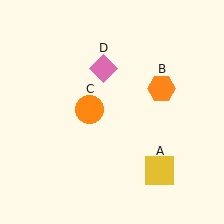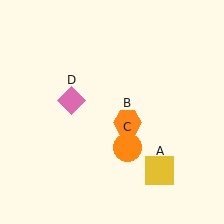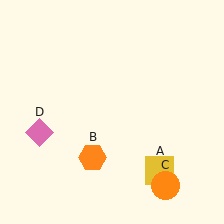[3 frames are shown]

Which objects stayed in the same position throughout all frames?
Yellow square (object A) remained stationary.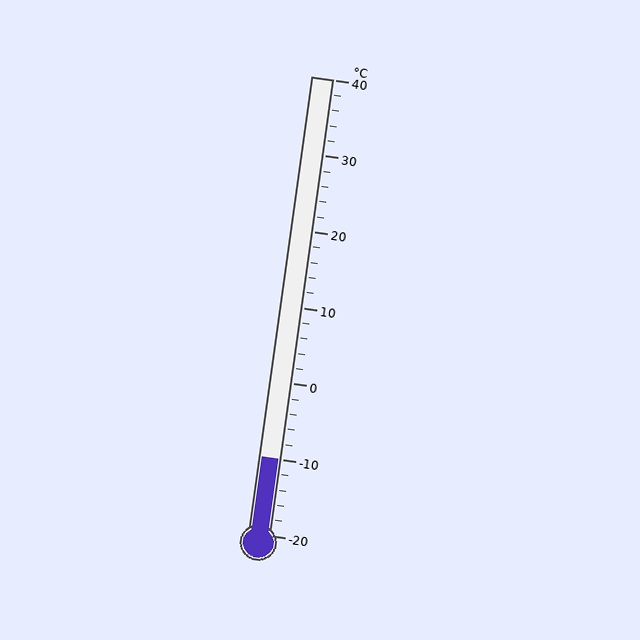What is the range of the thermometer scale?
The thermometer scale ranges from -20°C to 40°C.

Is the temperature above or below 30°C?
The temperature is below 30°C.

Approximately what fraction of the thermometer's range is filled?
The thermometer is filled to approximately 15% of its range.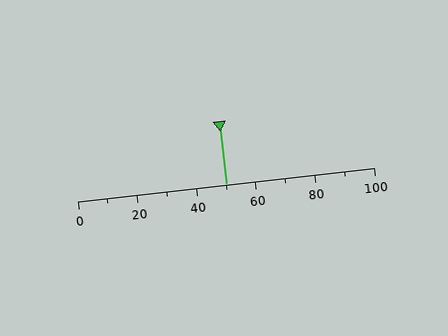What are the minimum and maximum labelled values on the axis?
The axis runs from 0 to 100.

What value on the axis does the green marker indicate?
The marker indicates approximately 50.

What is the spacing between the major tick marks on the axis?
The major ticks are spaced 20 apart.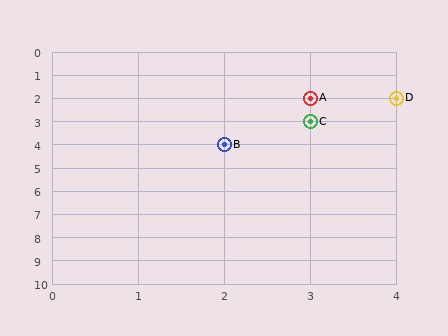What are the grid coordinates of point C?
Point C is at grid coordinates (3, 3).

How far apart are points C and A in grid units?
Points C and A are 1 row apart.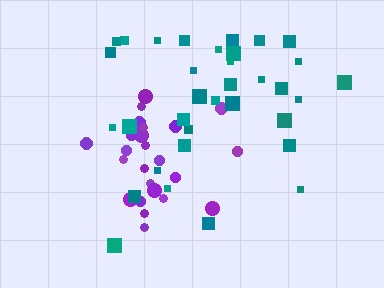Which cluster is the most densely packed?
Purple.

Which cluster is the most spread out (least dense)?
Teal.